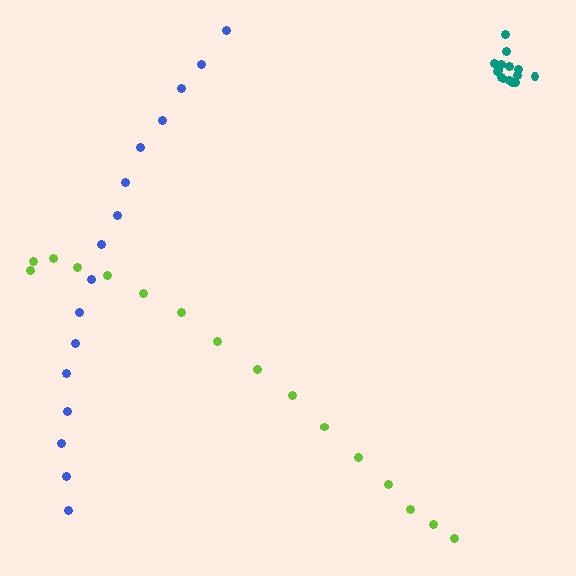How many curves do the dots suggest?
There are 3 distinct paths.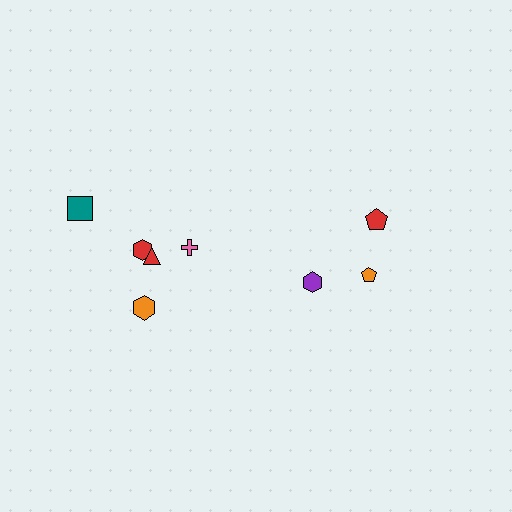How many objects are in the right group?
There are 3 objects.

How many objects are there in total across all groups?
There are 8 objects.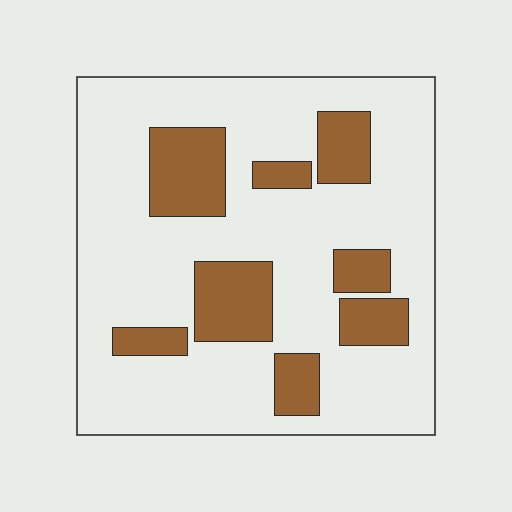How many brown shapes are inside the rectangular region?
8.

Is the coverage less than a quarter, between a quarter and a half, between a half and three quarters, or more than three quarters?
Less than a quarter.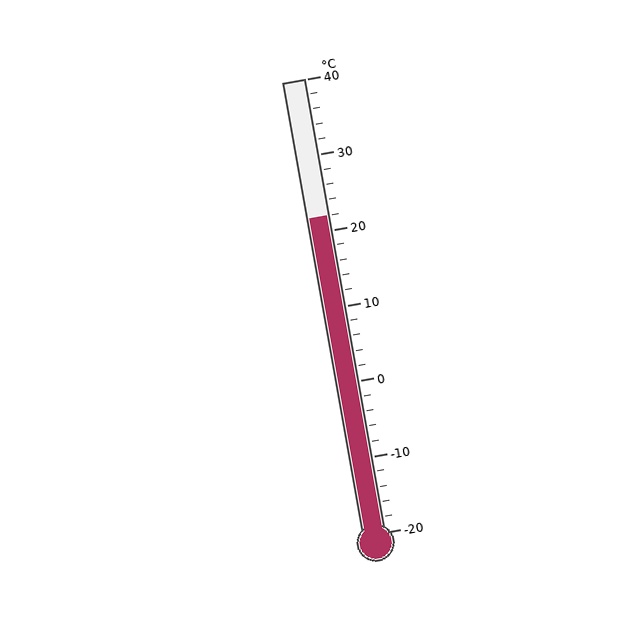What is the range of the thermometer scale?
The thermometer scale ranges from -20°C to 40°C.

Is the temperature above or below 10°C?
The temperature is above 10°C.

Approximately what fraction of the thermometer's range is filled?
The thermometer is filled to approximately 70% of its range.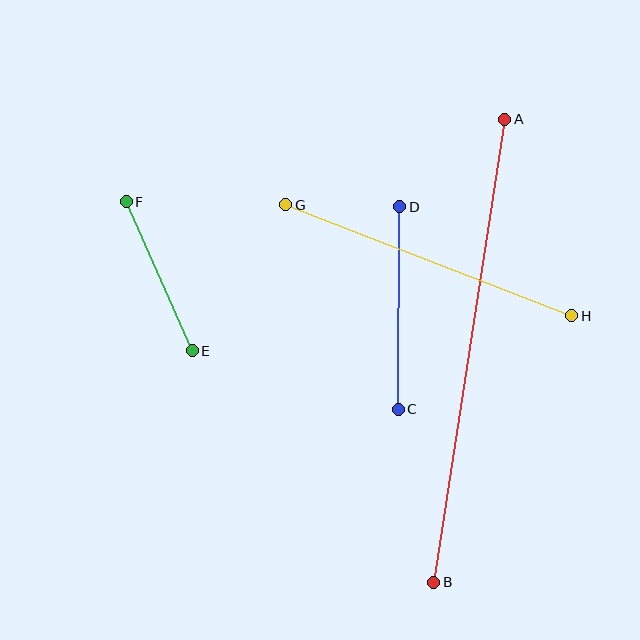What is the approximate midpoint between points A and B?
The midpoint is at approximately (469, 351) pixels.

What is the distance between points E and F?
The distance is approximately 163 pixels.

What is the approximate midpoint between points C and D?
The midpoint is at approximately (399, 308) pixels.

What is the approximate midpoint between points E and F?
The midpoint is at approximately (159, 276) pixels.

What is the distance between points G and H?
The distance is approximately 307 pixels.